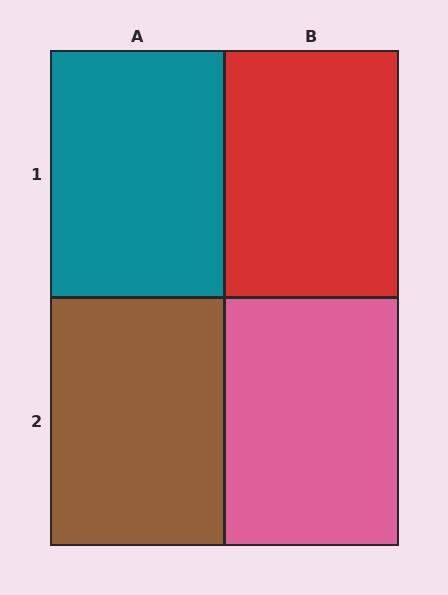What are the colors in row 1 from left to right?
Teal, red.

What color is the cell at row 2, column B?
Pink.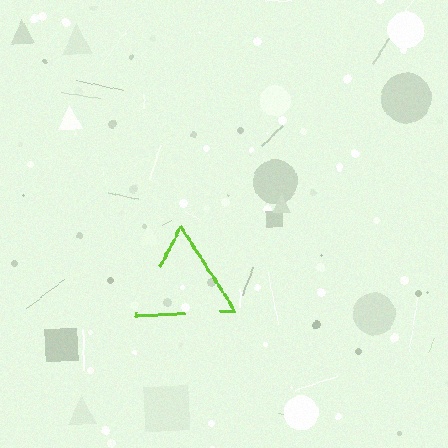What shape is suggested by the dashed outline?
The dashed outline suggests a triangle.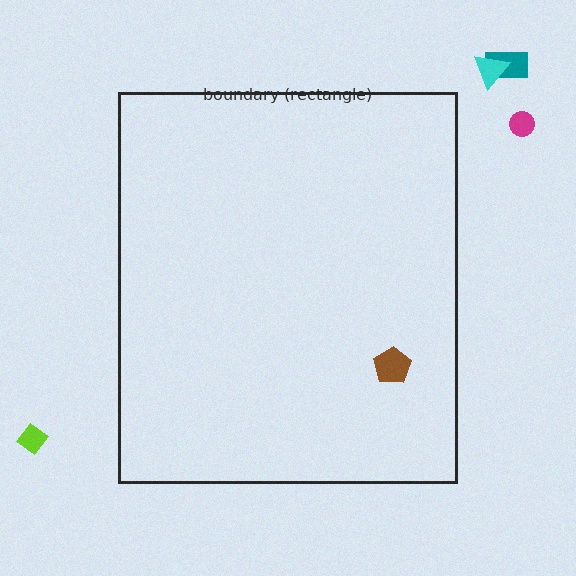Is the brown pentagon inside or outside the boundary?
Inside.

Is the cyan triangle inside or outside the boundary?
Outside.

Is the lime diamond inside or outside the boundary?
Outside.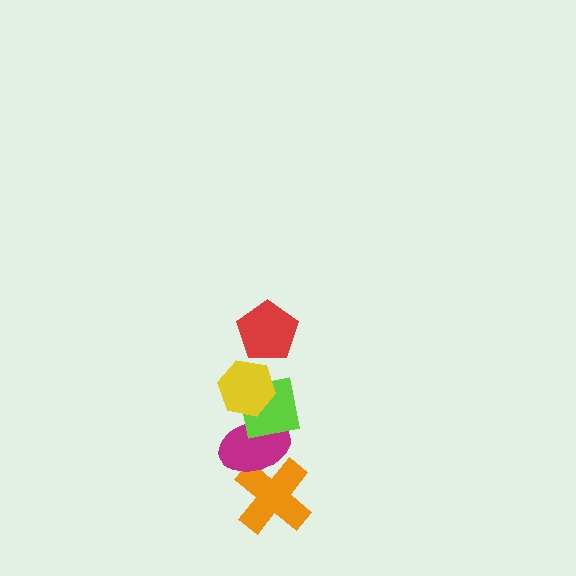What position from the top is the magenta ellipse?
The magenta ellipse is 4th from the top.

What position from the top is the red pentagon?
The red pentagon is 1st from the top.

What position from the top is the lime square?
The lime square is 3rd from the top.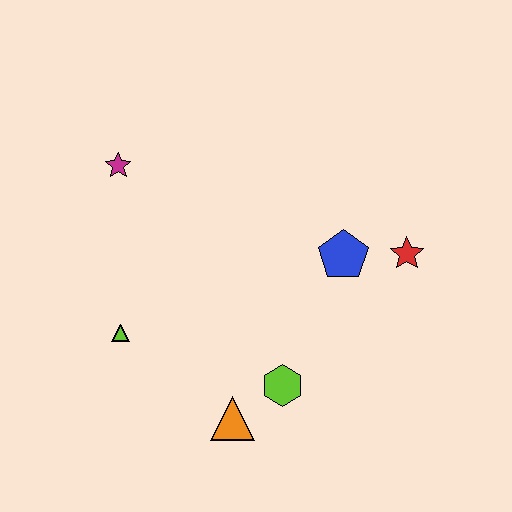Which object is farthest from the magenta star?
The red star is farthest from the magenta star.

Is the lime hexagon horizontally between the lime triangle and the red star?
Yes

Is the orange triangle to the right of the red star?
No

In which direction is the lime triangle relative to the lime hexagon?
The lime triangle is to the left of the lime hexagon.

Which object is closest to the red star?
The blue pentagon is closest to the red star.